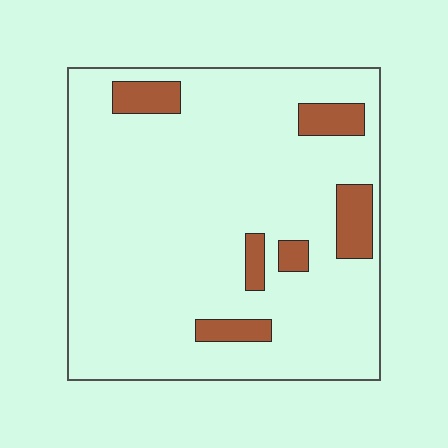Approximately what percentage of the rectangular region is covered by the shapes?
Approximately 10%.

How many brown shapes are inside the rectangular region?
6.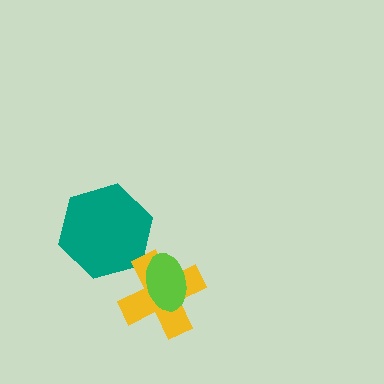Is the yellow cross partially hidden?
Yes, it is partially covered by another shape.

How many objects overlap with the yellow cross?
1 object overlaps with the yellow cross.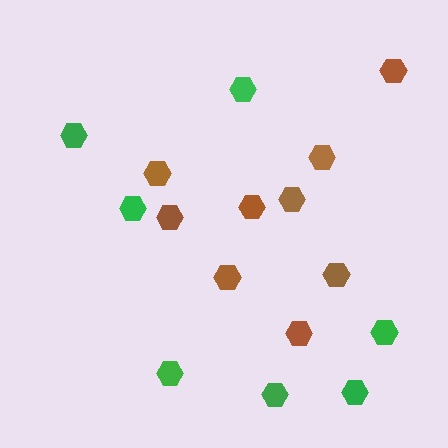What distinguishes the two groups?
There are 2 groups: one group of brown hexagons (9) and one group of green hexagons (7).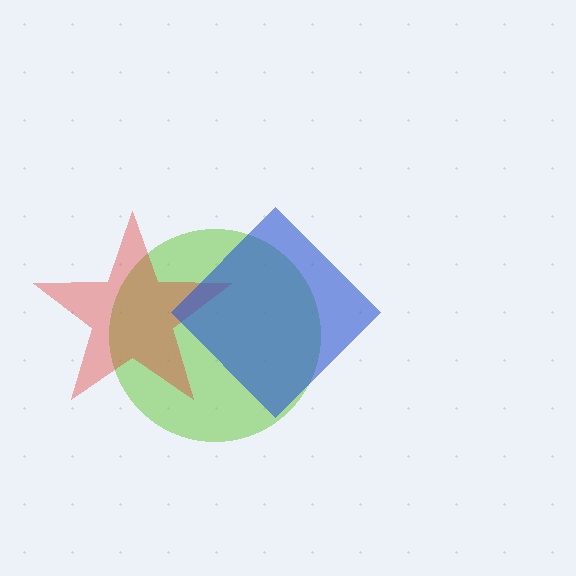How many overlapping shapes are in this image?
There are 3 overlapping shapes in the image.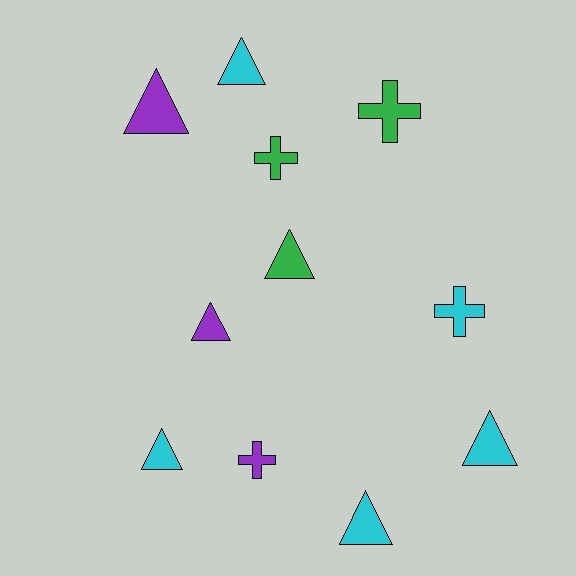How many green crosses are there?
There are 2 green crosses.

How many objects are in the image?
There are 11 objects.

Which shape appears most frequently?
Triangle, with 7 objects.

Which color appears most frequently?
Cyan, with 5 objects.